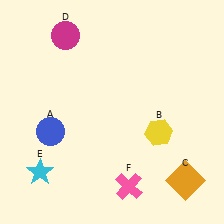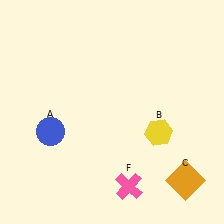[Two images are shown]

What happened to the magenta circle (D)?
The magenta circle (D) was removed in Image 2. It was in the top-left area of Image 1.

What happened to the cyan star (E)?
The cyan star (E) was removed in Image 2. It was in the bottom-left area of Image 1.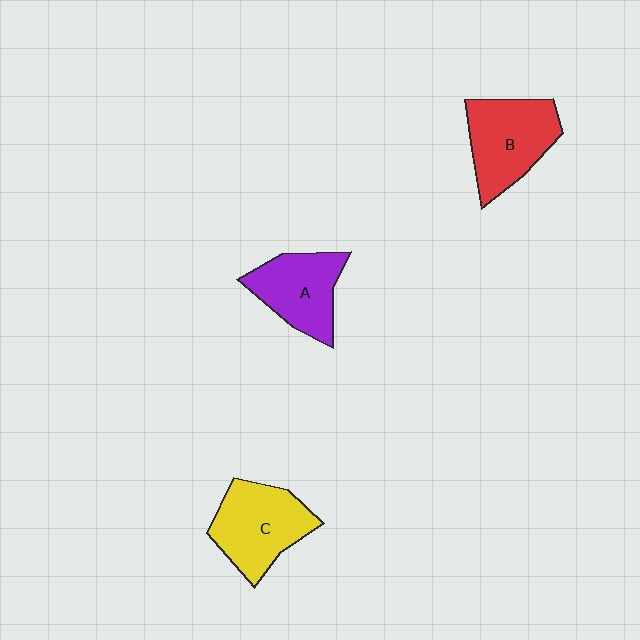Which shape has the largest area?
Shape B (red).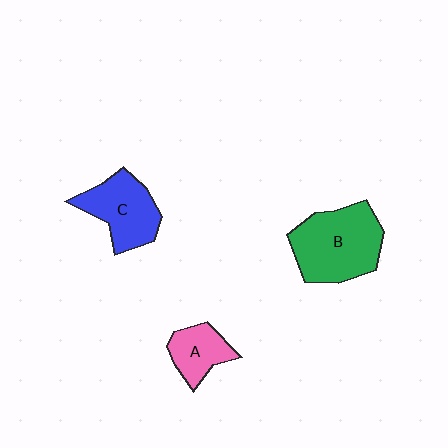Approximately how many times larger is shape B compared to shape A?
Approximately 2.1 times.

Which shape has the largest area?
Shape B (green).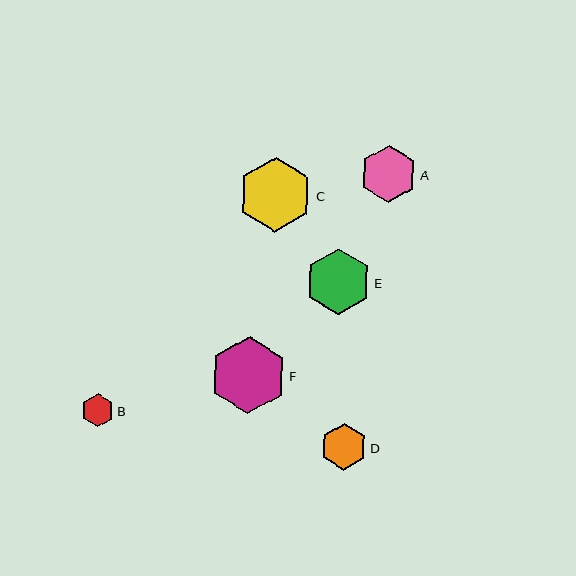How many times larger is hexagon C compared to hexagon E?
Hexagon C is approximately 1.1 times the size of hexagon E.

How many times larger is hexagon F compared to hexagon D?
Hexagon F is approximately 1.6 times the size of hexagon D.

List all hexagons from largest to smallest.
From largest to smallest: F, C, E, A, D, B.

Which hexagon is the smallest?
Hexagon B is the smallest with a size of approximately 33 pixels.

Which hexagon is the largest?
Hexagon F is the largest with a size of approximately 77 pixels.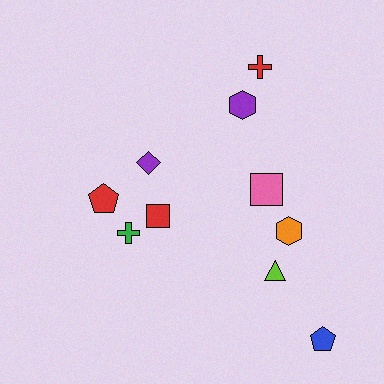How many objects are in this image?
There are 10 objects.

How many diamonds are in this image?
There is 1 diamond.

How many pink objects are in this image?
There is 1 pink object.